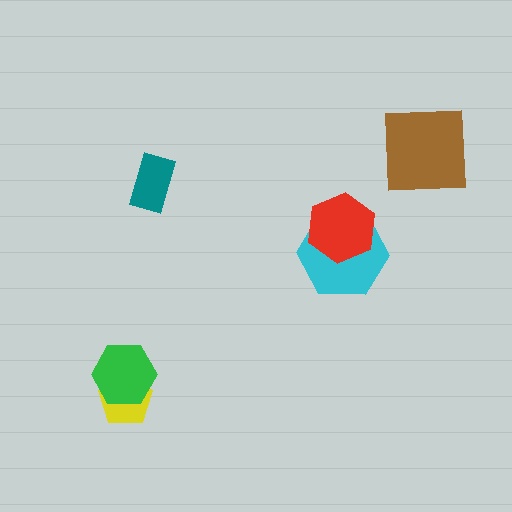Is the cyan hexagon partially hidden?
Yes, it is partially covered by another shape.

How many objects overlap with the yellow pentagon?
1 object overlaps with the yellow pentagon.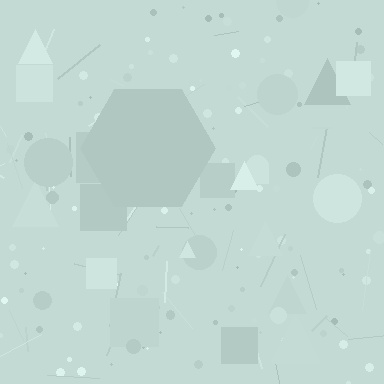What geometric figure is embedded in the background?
A hexagon is embedded in the background.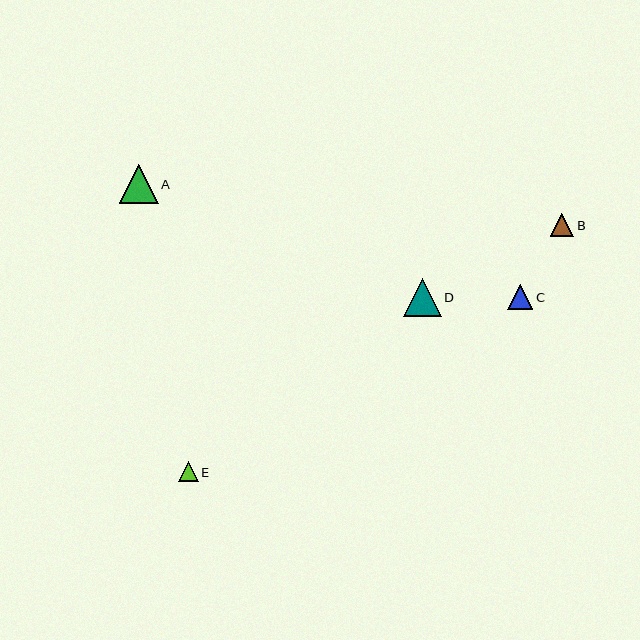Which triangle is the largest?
Triangle A is the largest with a size of approximately 39 pixels.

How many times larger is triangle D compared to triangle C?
Triangle D is approximately 1.5 times the size of triangle C.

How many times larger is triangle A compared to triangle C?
Triangle A is approximately 1.6 times the size of triangle C.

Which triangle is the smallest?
Triangle E is the smallest with a size of approximately 19 pixels.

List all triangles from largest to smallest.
From largest to smallest: A, D, C, B, E.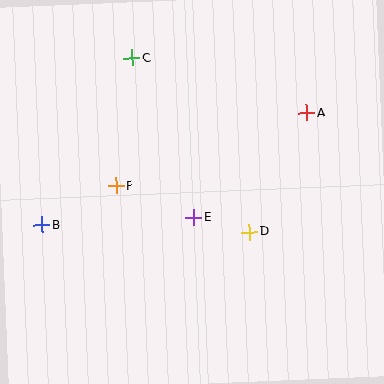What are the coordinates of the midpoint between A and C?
The midpoint between A and C is at (219, 85).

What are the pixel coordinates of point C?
Point C is at (132, 58).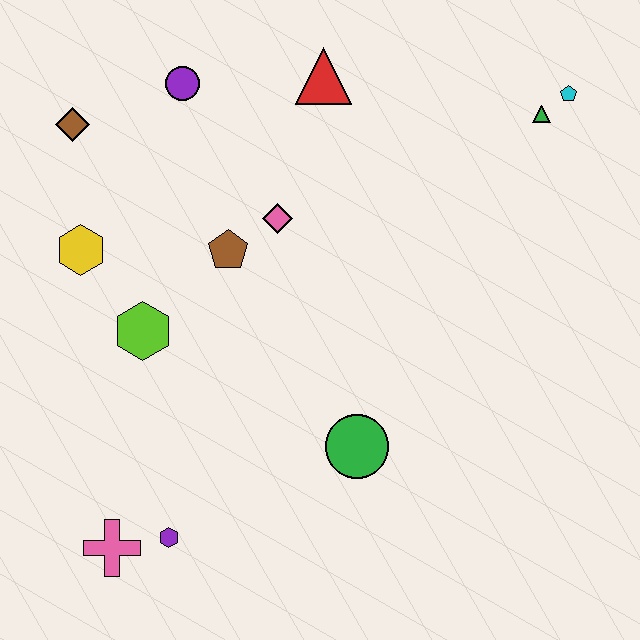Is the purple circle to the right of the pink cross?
Yes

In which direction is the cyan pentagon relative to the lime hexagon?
The cyan pentagon is to the right of the lime hexagon.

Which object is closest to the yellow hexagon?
The lime hexagon is closest to the yellow hexagon.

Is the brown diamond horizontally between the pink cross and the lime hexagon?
No